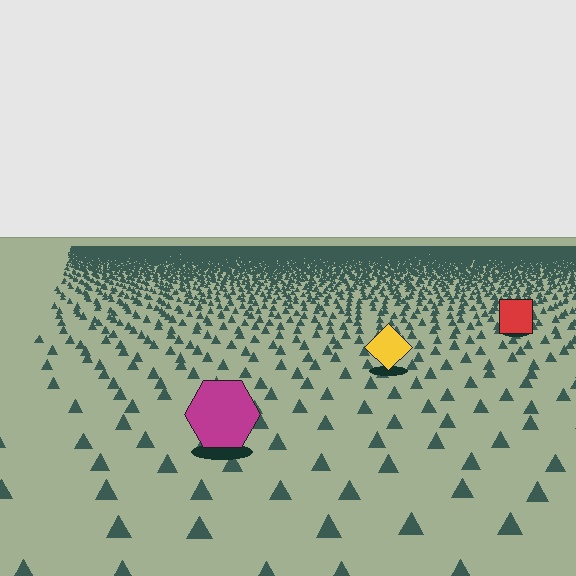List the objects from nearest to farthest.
From nearest to farthest: the magenta hexagon, the yellow diamond, the red square.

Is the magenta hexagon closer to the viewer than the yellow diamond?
Yes. The magenta hexagon is closer — you can tell from the texture gradient: the ground texture is coarser near it.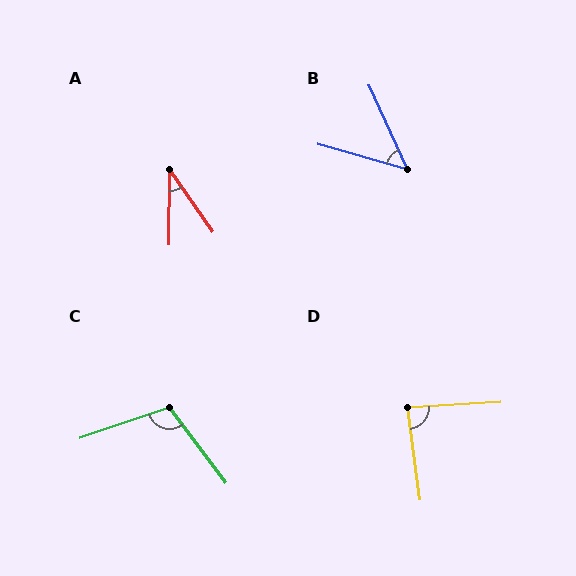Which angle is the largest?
C, at approximately 108 degrees.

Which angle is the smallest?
A, at approximately 35 degrees.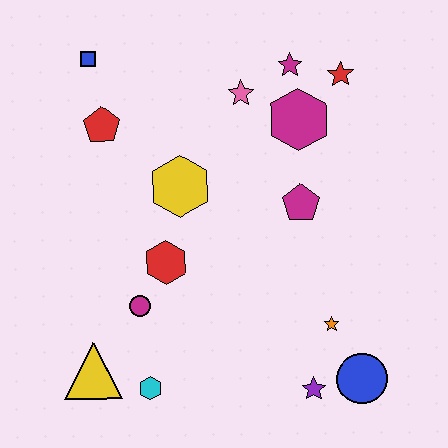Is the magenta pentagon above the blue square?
No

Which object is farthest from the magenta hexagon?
The yellow triangle is farthest from the magenta hexagon.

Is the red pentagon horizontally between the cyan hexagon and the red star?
No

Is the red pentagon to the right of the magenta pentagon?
No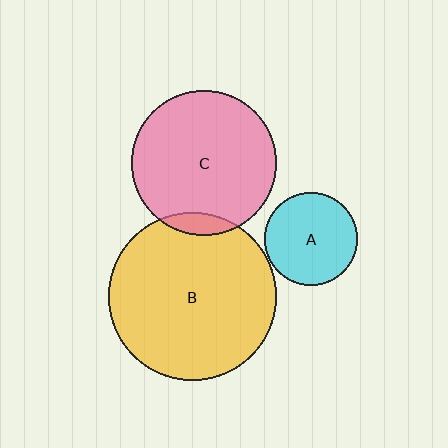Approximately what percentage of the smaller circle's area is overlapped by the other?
Approximately 5%.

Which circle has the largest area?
Circle B (yellow).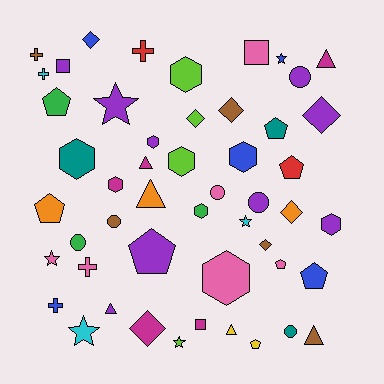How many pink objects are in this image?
There are 6 pink objects.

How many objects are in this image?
There are 50 objects.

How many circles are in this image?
There are 6 circles.